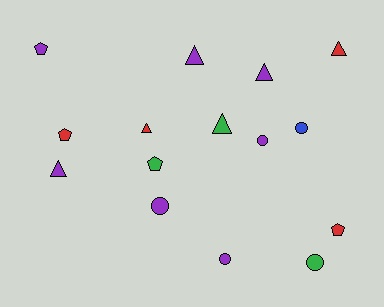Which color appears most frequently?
Purple, with 7 objects.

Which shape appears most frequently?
Triangle, with 6 objects.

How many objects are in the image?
There are 15 objects.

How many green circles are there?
There is 1 green circle.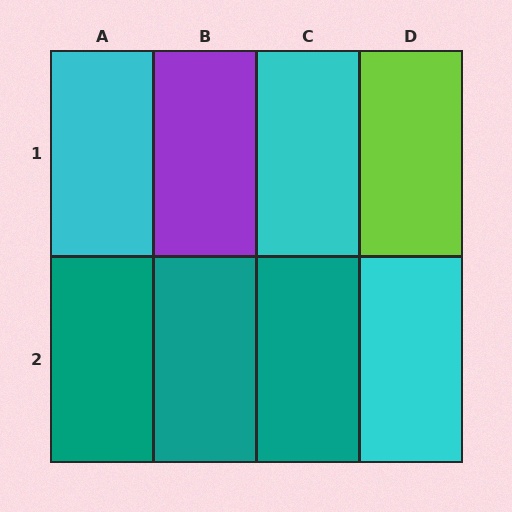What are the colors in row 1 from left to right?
Cyan, purple, cyan, lime.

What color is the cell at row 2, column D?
Cyan.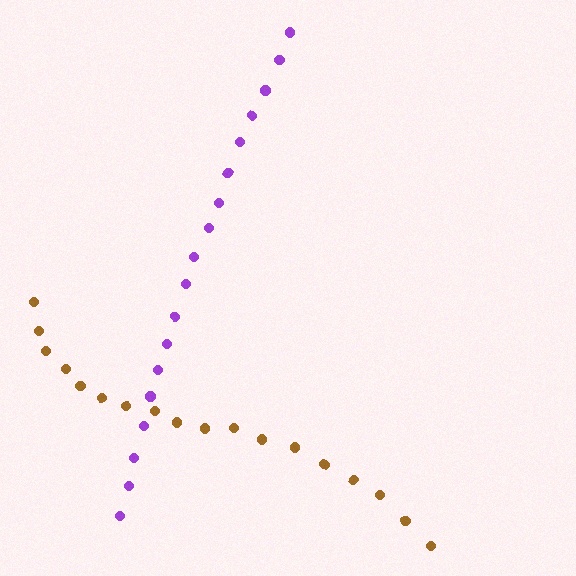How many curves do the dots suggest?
There are 2 distinct paths.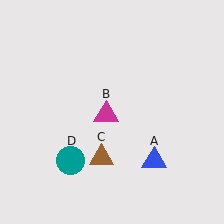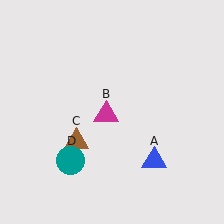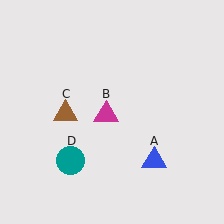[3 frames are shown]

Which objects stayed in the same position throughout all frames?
Blue triangle (object A) and magenta triangle (object B) and teal circle (object D) remained stationary.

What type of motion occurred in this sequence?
The brown triangle (object C) rotated clockwise around the center of the scene.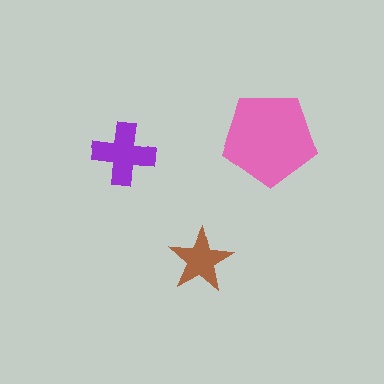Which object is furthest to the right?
The pink pentagon is rightmost.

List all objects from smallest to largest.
The brown star, the purple cross, the pink pentagon.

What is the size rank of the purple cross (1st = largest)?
2nd.